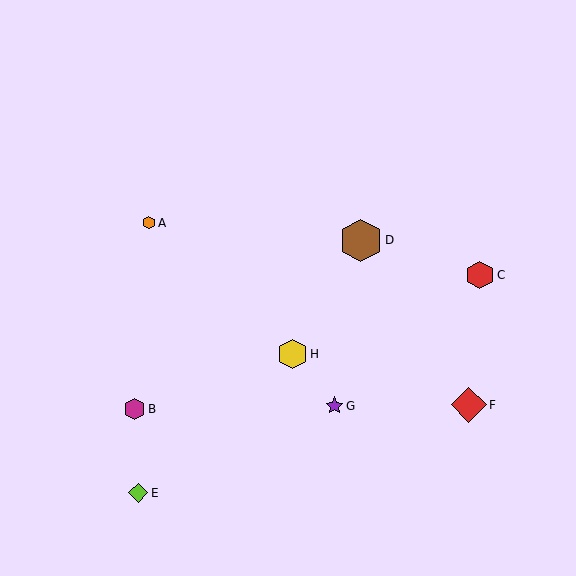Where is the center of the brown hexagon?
The center of the brown hexagon is at (361, 240).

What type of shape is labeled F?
Shape F is a red diamond.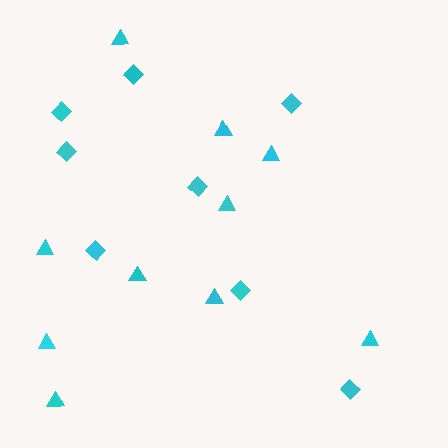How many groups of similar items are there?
There are 2 groups: one group of triangles (10) and one group of diamonds (8).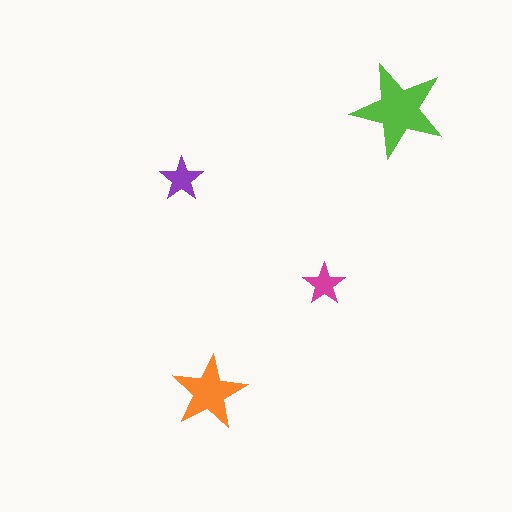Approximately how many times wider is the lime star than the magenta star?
About 2.5 times wider.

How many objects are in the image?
There are 4 objects in the image.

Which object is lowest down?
The orange star is bottommost.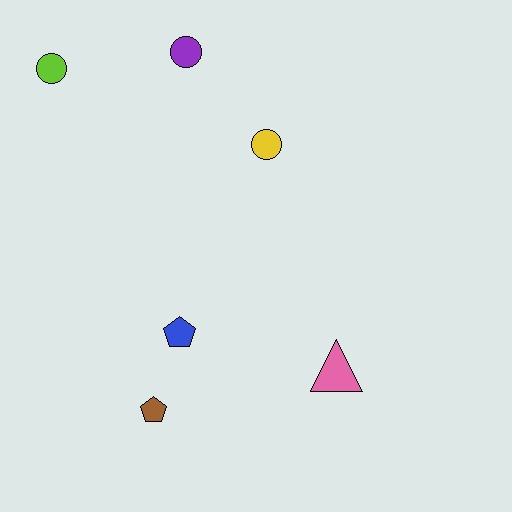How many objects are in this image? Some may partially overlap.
There are 6 objects.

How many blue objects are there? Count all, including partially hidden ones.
There is 1 blue object.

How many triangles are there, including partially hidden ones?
There is 1 triangle.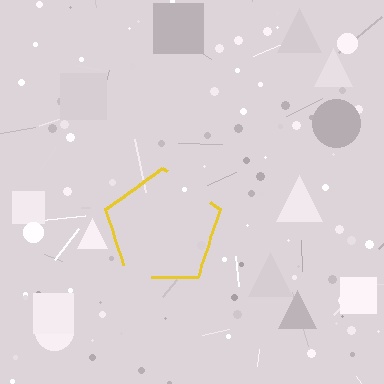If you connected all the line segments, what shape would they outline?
They would outline a pentagon.